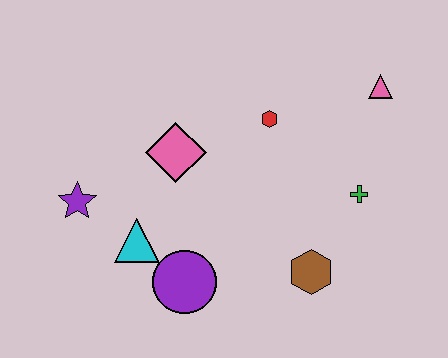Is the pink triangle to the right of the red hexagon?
Yes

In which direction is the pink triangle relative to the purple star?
The pink triangle is to the right of the purple star.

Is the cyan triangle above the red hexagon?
No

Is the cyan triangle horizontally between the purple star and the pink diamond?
Yes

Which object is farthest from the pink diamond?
The pink triangle is farthest from the pink diamond.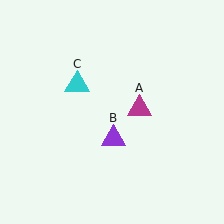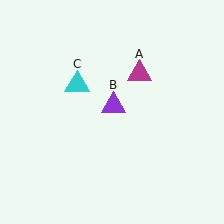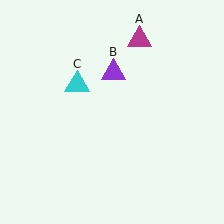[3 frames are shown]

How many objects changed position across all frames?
2 objects changed position: magenta triangle (object A), purple triangle (object B).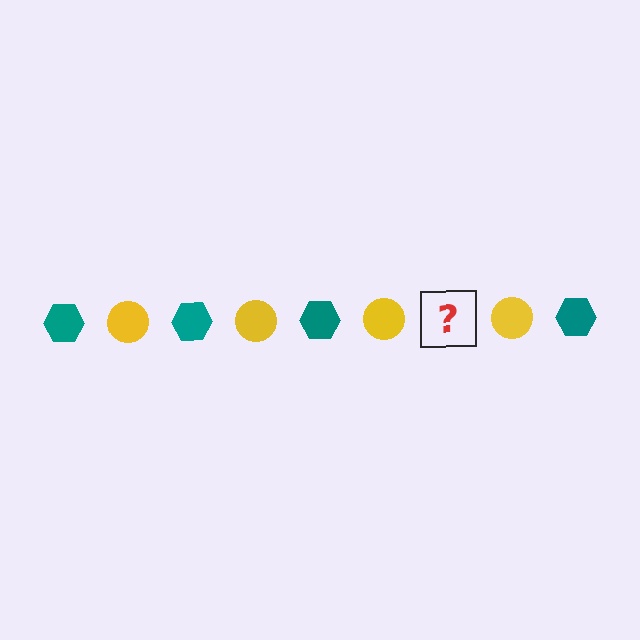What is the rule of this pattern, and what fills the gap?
The rule is that the pattern alternates between teal hexagon and yellow circle. The gap should be filled with a teal hexagon.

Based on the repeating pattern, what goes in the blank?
The blank should be a teal hexagon.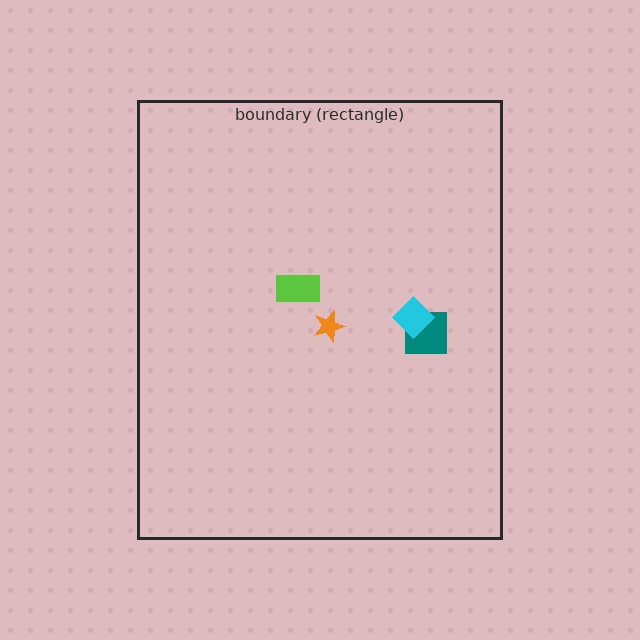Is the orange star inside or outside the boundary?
Inside.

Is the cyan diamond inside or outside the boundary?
Inside.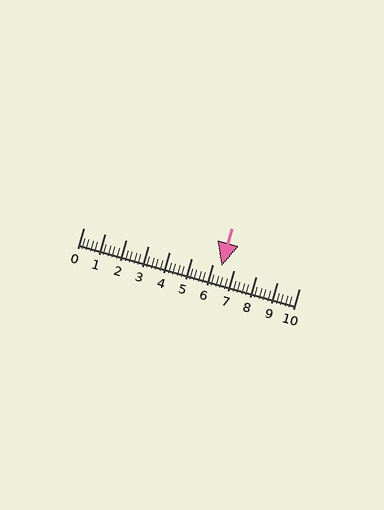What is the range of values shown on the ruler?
The ruler shows values from 0 to 10.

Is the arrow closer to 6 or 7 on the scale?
The arrow is closer to 6.